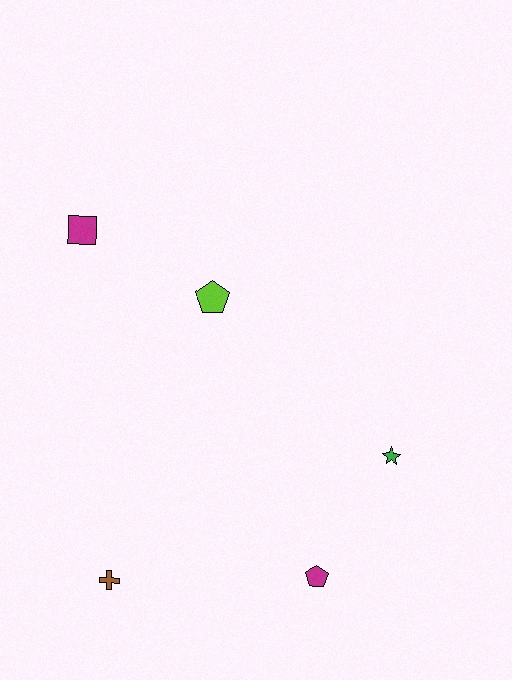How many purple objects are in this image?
There are no purple objects.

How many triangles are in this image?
There are no triangles.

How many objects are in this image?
There are 5 objects.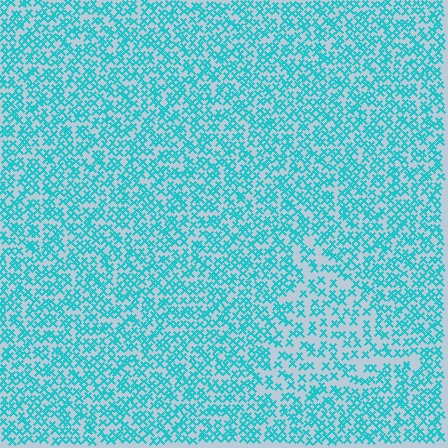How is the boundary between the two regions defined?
The boundary is defined by a change in element density (approximately 1.7x ratio). All elements are the same color, size, and shape.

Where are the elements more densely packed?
The elements are more densely packed outside the triangle boundary.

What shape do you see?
I see a triangle.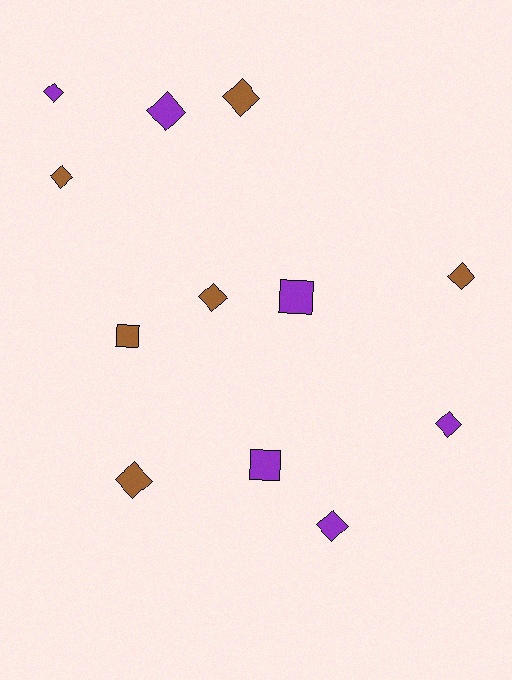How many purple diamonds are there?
There are 4 purple diamonds.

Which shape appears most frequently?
Diamond, with 9 objects.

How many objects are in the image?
There are 12 objects.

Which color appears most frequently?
Purple, with 6 objects.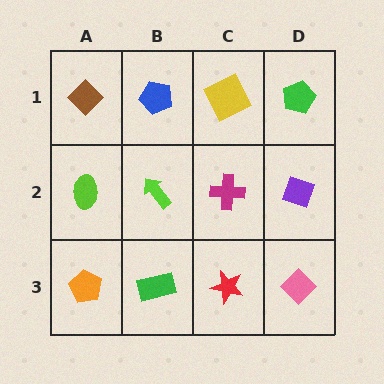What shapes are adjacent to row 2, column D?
A green pentagon (row 1, column D), a pink diamond (row 3, column D), a magenta cross (row 2, column C).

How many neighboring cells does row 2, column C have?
4.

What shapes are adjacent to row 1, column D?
A purple diamond (row 2, column D), a yellow square (row 1, column C).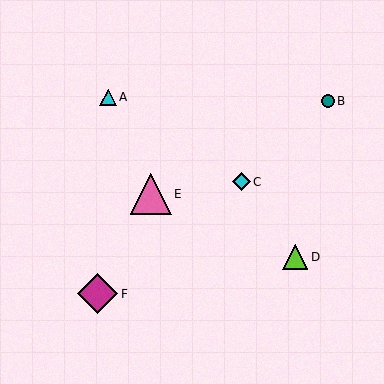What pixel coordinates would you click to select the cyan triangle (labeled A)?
Click at (108, 97) to select the cyan triangle A.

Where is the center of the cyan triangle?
The center of the cyan triangle is at (108, 97).